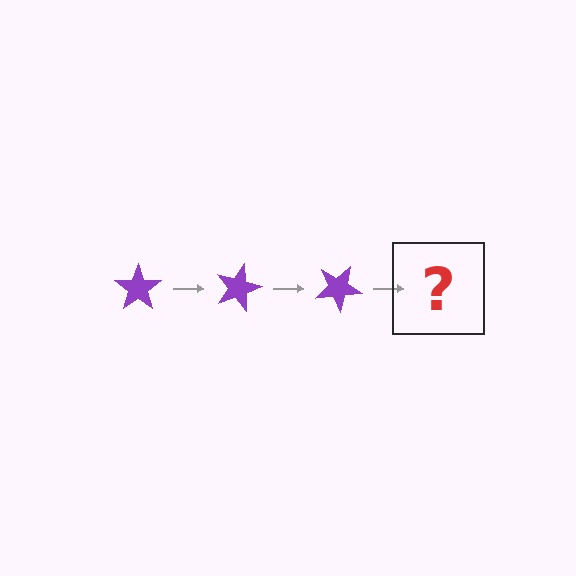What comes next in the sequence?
The next element should be a purple star rotated 45 degrees.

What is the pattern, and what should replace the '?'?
The pattern is that the star rotates 15 degrees each step. The '?' should be a purple star rotated 45 degrees.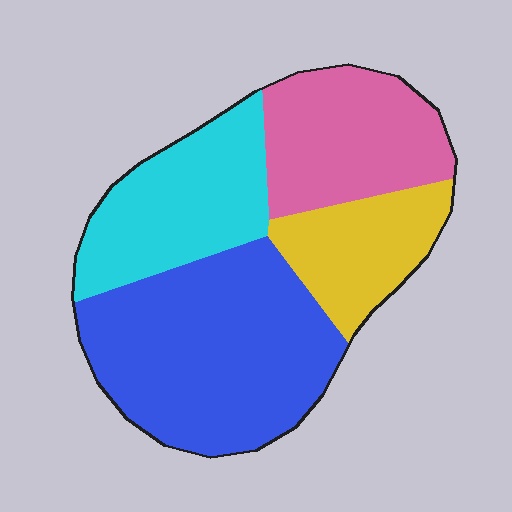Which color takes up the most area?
Blue, at roughly 40%.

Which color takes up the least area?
Yellow, at roughly 15%.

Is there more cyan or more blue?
Blue.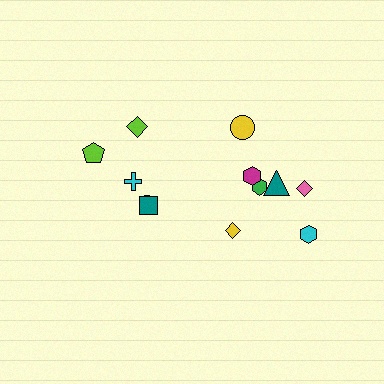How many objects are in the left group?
There are 5 objects.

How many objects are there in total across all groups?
There are 12 objects.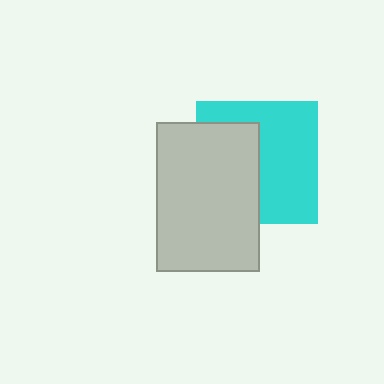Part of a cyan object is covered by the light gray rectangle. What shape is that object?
It is a square.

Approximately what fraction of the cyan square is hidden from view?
Roughly 44% of the cyan square is hidden behind the light gray rectangle.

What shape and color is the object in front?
The object in front is a light gray rectangle.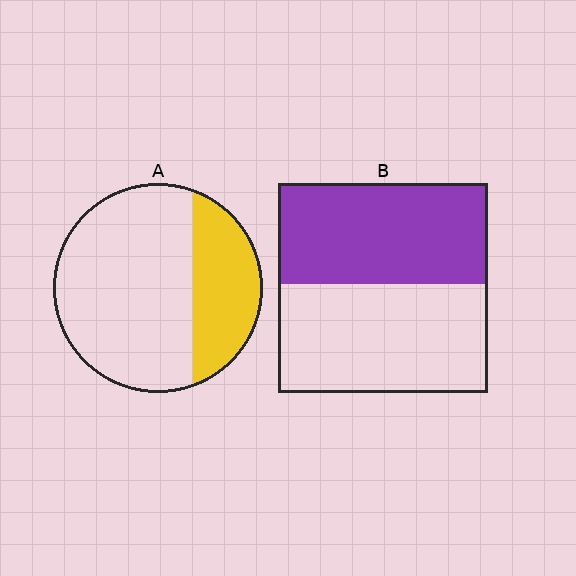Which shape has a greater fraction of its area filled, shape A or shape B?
Shape B.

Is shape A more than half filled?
No.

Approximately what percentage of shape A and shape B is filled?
A is approximately 30% and B is approximately 50%.